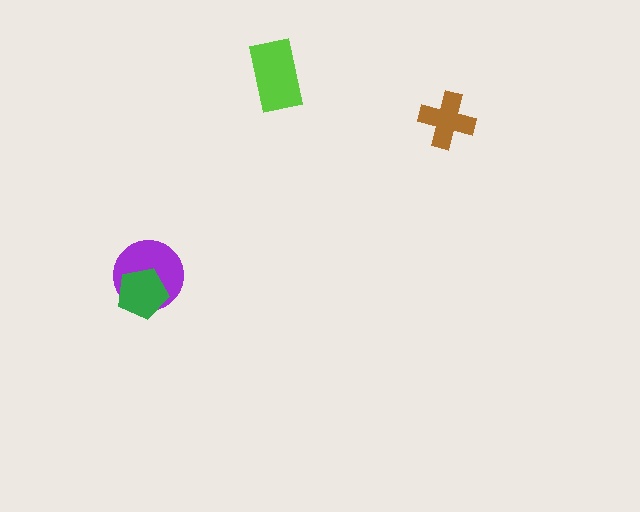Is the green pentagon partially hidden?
No, no other shape covers it.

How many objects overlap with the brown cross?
0 objects overlap with the brown cross.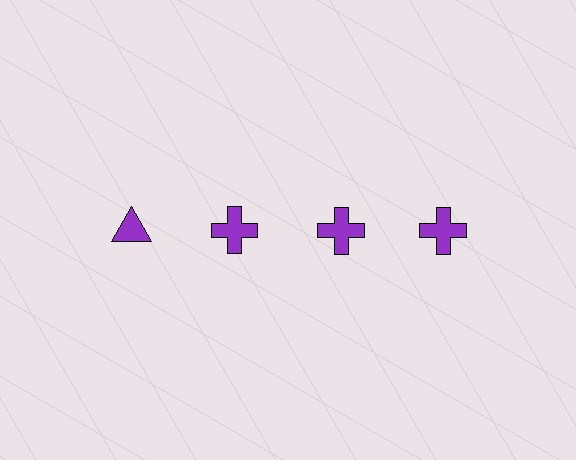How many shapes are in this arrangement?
There are 4 shapes arranged in a grid pattern.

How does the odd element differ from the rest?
It has a different shape: triangle instead of cross.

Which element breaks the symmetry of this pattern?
The purple triangle in the top row, leftmost column breaks the symmetry. All other shapes are purple crosses.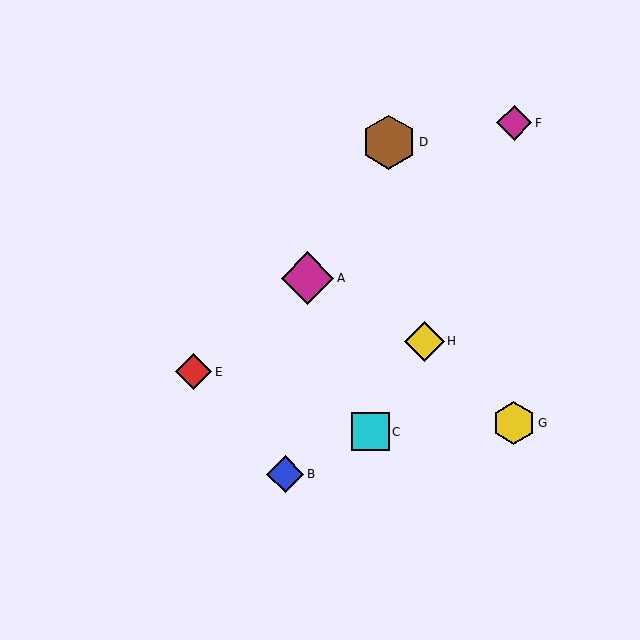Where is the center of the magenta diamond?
The center of the magenta diamond is at (308, 278).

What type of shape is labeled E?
Shape E is a red diamond.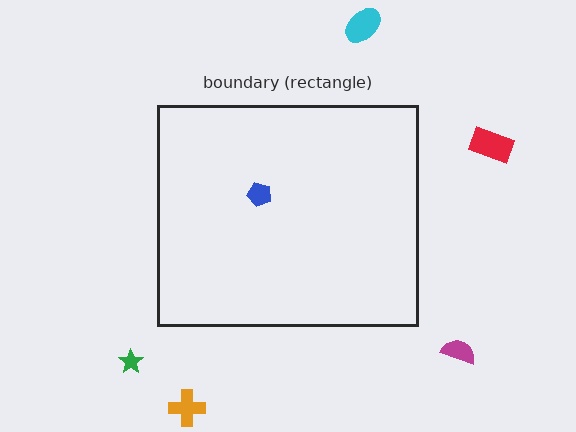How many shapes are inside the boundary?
1 inside, 5 outside.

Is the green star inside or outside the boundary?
Outside.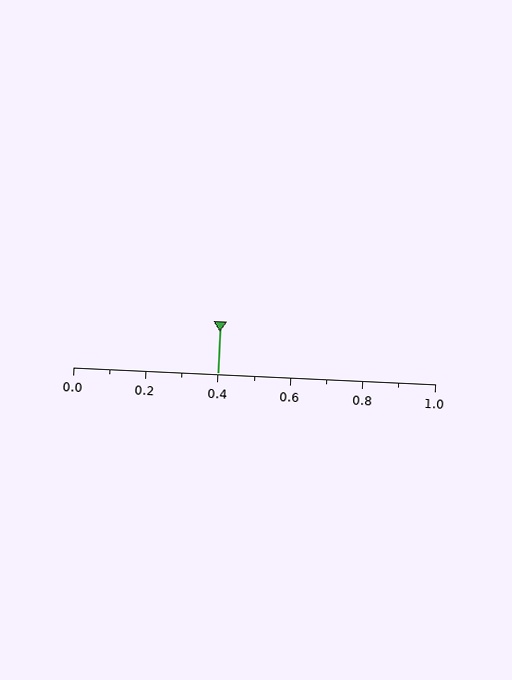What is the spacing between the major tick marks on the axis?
The major ticks are spaced 0.2 apart.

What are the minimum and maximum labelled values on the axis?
The axis runs from 0.0 to 1.0.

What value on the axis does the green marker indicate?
The marker indicates approximately 0.4.